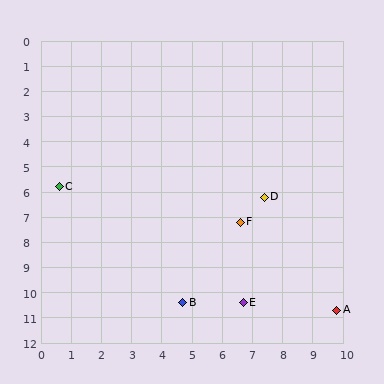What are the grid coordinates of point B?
Point B is at approximately (4.7, 10.4).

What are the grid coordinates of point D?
Point D is at approximately (7.4, 6.2).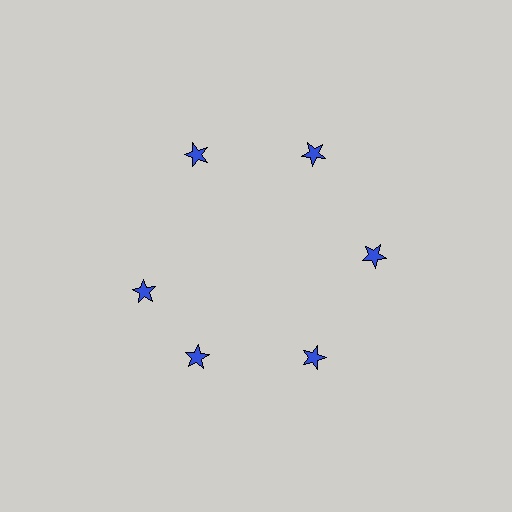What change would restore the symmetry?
The symmetry would be restored by rotating it back into even spacing with its neighbors so that all 6 stars sit at equal angles and equal distance from the center.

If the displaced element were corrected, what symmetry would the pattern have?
It would have 6-fold rotational symmetry — the pattern would map onto itself every 60 degrees.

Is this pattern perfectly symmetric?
No. The 6 blue stars are arranged in a ring, but one element near the 9 o'clock position is rotated out of alignment along the ring, breaking the 6-fold rotational symmetry.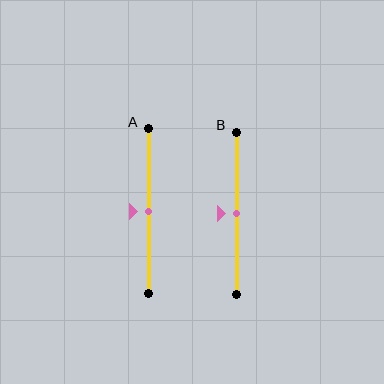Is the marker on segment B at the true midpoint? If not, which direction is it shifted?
Yes, the marker on segment B is at the true midpoint.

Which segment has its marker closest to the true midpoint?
Segment A has its marker closest to the true midpoint.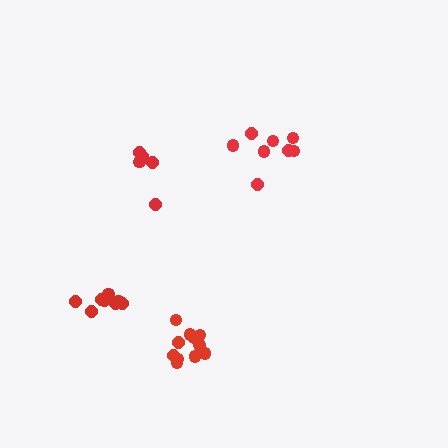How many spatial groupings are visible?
There are 4 spatial groupings.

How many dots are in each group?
Group 1: 11 dots, Group 2: 8 dots, Group 3: 5 dots, Group 4: 8 dots (32 total).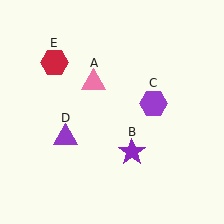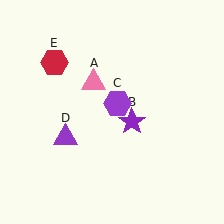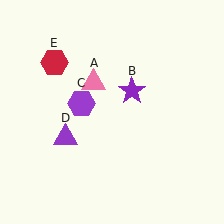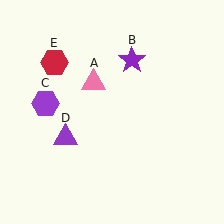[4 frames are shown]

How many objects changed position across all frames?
2 objects changed position: purple star (object B), purple hexagon (object C).